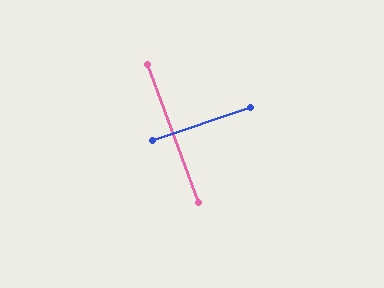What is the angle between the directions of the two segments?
Approximately 88 degrees.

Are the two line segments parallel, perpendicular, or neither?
Perpendicular — they meet at approximately 88°.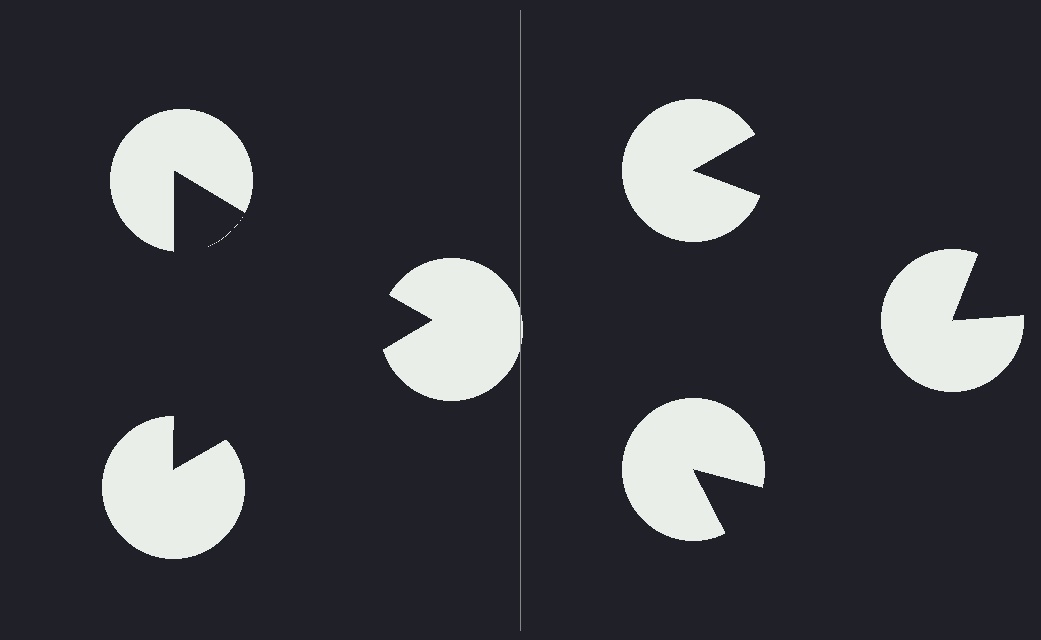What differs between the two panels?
The pac-man discs are positioned identically on both sides; only the wedge orientations differ. On the left they align to a triangle; on the right they are misaligned.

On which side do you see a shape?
An illusory triangle appears on the left side. On the right side the wedge cuts are rotated, so no coherent shape forms.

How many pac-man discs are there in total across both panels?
6 — 3 on each side.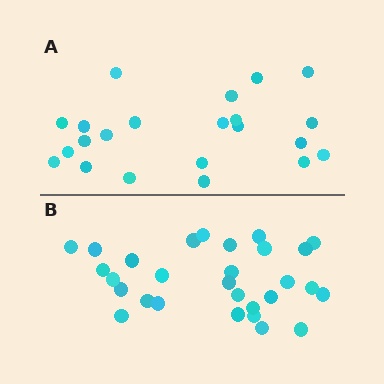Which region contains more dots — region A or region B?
Region B (the bottom region) has more dots.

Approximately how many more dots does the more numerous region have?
Region B has roughly 8 or so more dots than region A.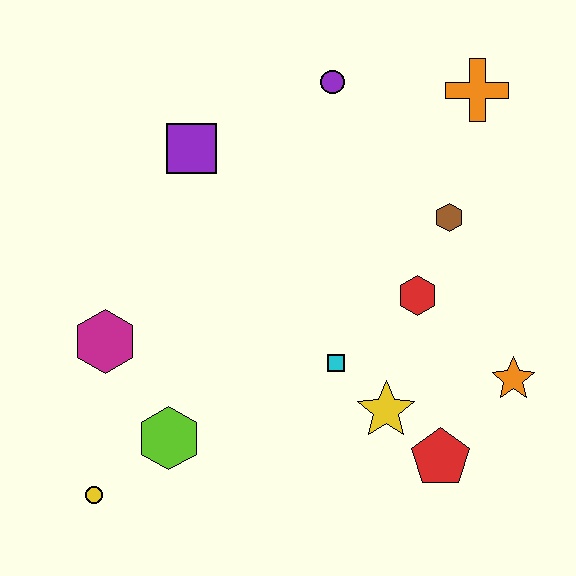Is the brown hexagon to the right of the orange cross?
No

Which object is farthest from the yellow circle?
The orange cross is farthest from the yellow circle.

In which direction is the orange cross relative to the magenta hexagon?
The orange cross is to the right of the magenta hexagon.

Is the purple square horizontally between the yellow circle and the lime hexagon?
No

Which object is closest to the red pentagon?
The yellow star is closest to the red pentagon.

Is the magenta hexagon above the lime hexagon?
Yes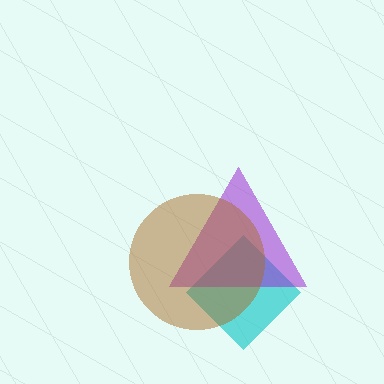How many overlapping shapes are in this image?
There are 3 overlapping shapes in the image.